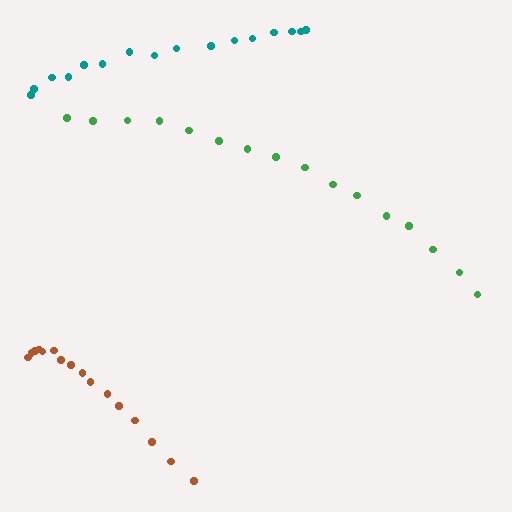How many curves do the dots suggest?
There are 3 distinct paths.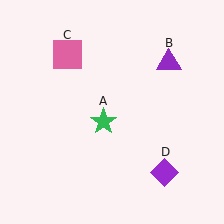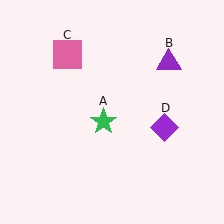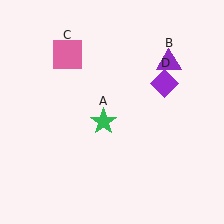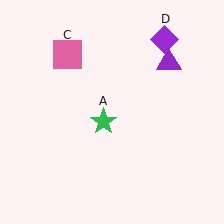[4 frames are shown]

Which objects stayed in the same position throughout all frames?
Green star (object A) and purple triangle (object B) and pink square (object C) remained stationary.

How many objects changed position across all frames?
1 object changed position: purple diamond (object D).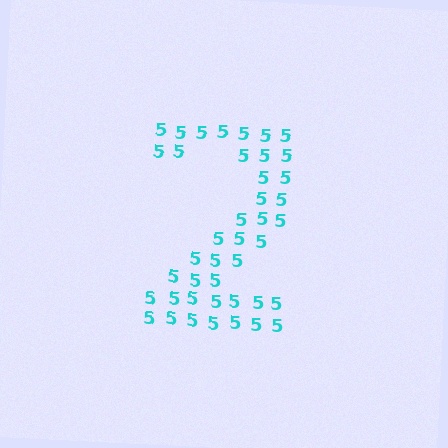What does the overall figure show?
The overall figure shows the digit 2.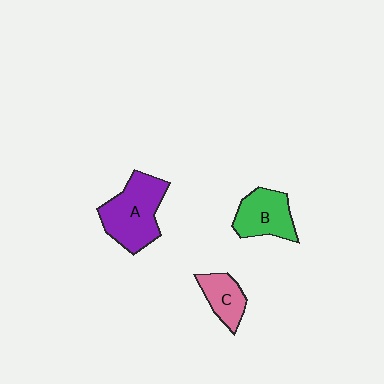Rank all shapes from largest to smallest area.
From largest to smallest: A (purple), B (green), C (pink).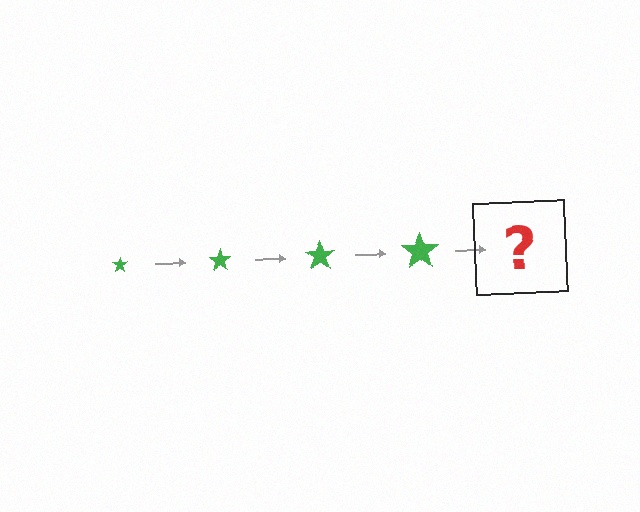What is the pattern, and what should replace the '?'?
The pattern is that the star gets progressively larger each step. The '?' should be a green star, larger than the previous one.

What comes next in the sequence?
The next element should be a green star, larger than the previous one.